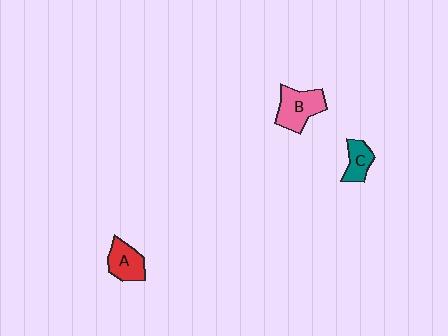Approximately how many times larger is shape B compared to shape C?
Approximately 1.7 times.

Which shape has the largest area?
Shape B (pink).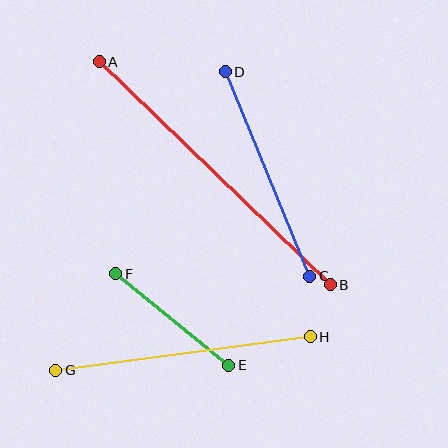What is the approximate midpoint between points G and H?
The midpoint is at approximately (183, 354) pixels.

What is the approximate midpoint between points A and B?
The midpoint is at approximately (215, 173) pixels.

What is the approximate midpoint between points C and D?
The midpoint is at approximately (267, 174) pixels.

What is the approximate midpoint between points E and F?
The midpoint is at approximately (172, 320) pixels.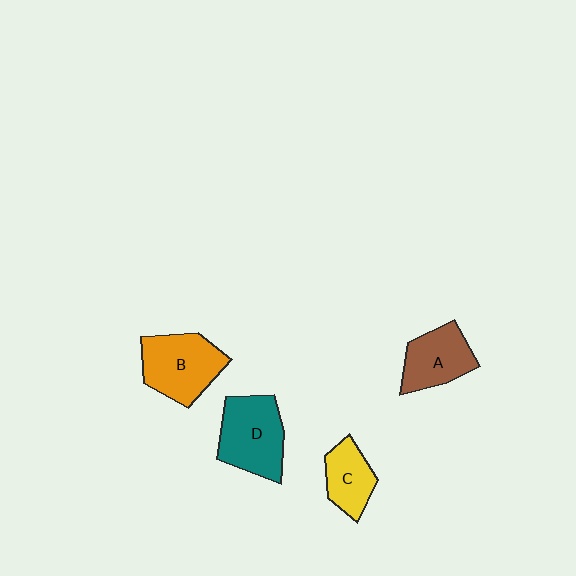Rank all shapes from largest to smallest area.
From largest to smallest: D (teal), B (orange), A (brown), C (yellow).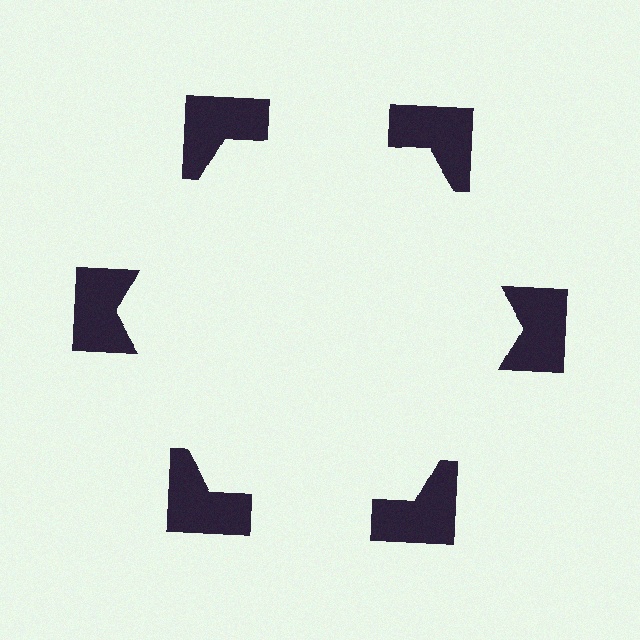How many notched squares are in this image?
There are 6 — one at each vertex of the illusory hexagon.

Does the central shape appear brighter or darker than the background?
It typically appears slightly brighter than the background, even though no actual brightness change is drawn.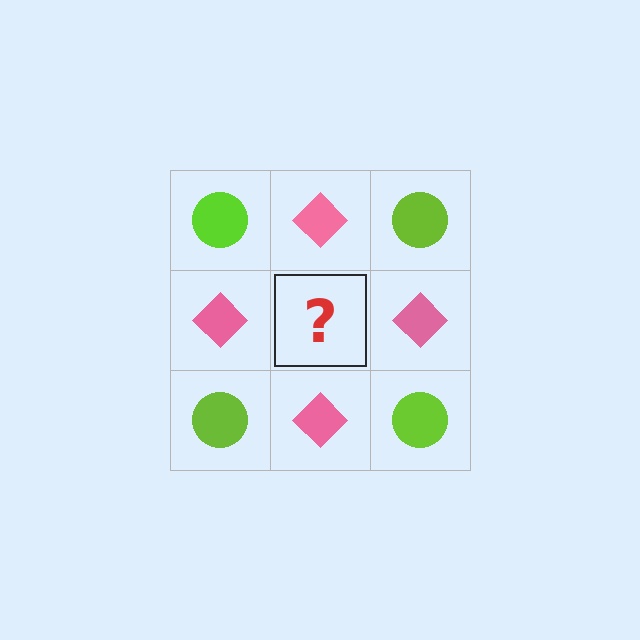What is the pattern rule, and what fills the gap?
The rule is that it alternates lime circle and pink diamond in a checkerboard pattern. The gap should be filled with a lime circle.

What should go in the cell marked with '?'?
The missing cell should contain a lime circle.